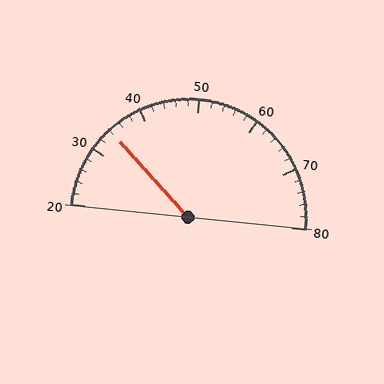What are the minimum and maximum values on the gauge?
The gauge ranges from 20 to 80.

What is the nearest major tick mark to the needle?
The nearest major tick mark is 30.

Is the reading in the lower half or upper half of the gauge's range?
The reading is in the lower half of the range (20 to 80).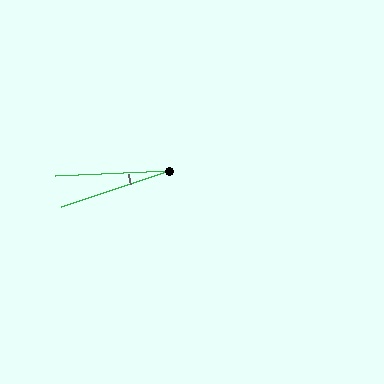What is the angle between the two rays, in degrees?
Approximately 16 degrees.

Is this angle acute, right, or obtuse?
It is acute.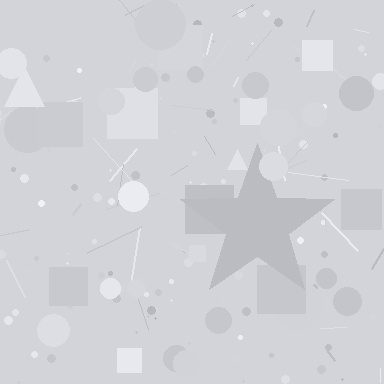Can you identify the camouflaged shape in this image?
The camouflaged shape is a star.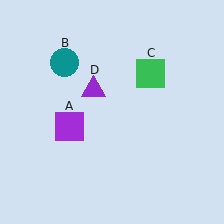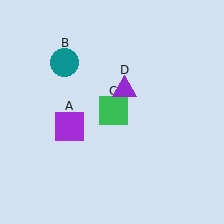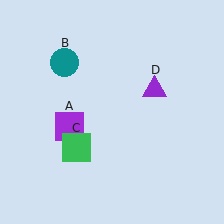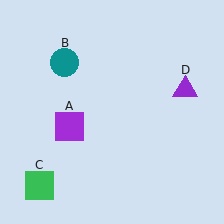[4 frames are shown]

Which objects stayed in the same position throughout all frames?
Purple square (object A) and teal circle (object B) remained stationary.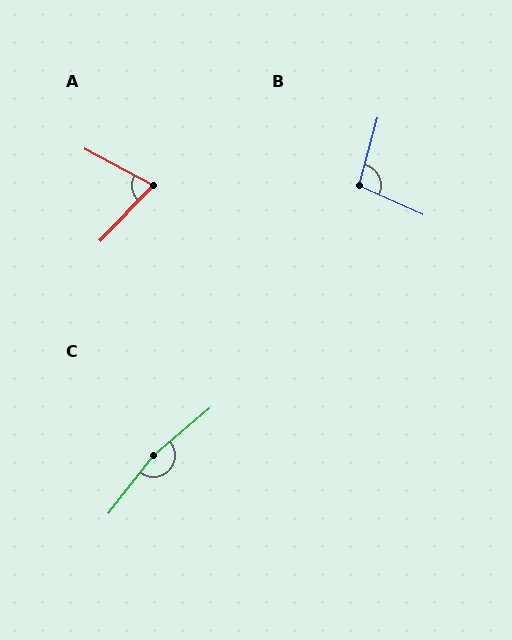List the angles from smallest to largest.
A (74°), B (99°), C (168°).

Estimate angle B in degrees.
Approximately 99 degrees.